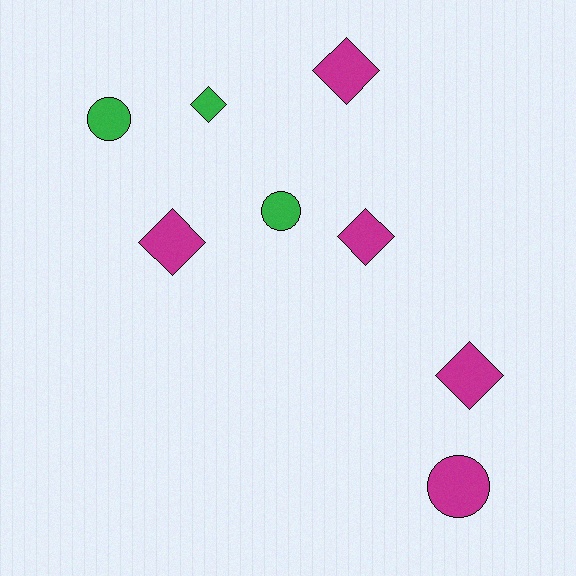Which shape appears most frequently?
Diamond, with 5 objects.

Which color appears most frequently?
Magenta, with 5 objects.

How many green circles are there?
There are 2 green circles.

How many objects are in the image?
There are 8 objects.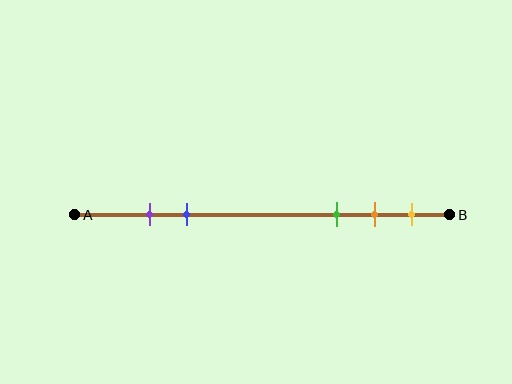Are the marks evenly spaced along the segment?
No, the marks are not evenly spaced.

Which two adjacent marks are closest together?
The purple and blue marks are the closest adjacent pair.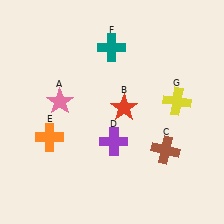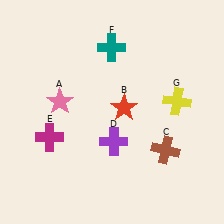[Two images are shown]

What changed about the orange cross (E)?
In Image 1, E is orange. In Image 2, it changed to magenta.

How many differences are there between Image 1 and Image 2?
There is 1 difference between the two images.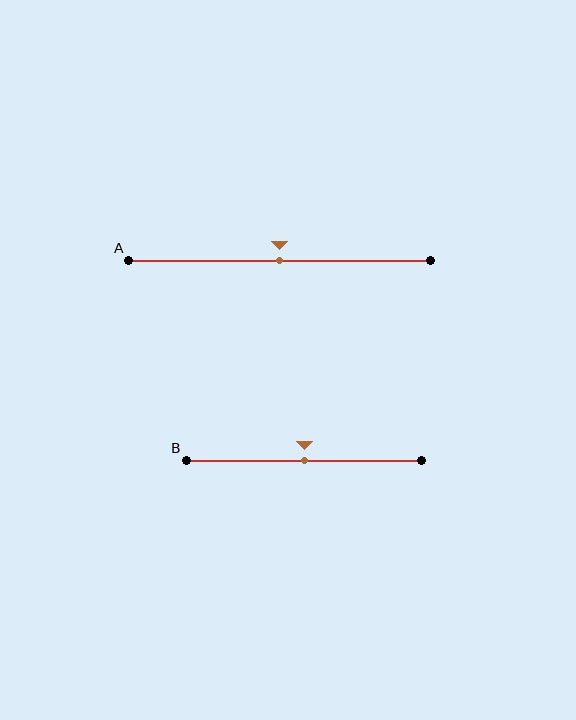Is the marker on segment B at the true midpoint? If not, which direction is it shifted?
Yes, the marker on segment B is at the true midpoint.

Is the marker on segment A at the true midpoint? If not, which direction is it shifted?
Yes, the marker on segment A is at the true midpoint.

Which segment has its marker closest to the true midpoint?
Segment A has its marker closest to the true midpoint.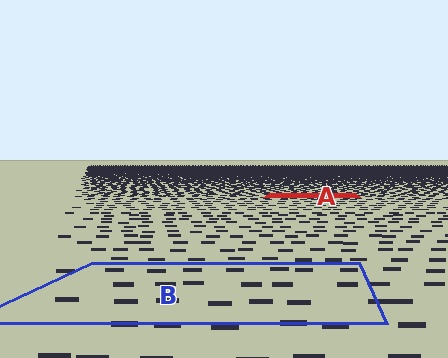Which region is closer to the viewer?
Region B is closer. The texture elements there are larger and more spread out.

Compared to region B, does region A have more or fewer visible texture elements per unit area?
Region A has more texture elements per unit area — they are packed more densely because it is farther away.